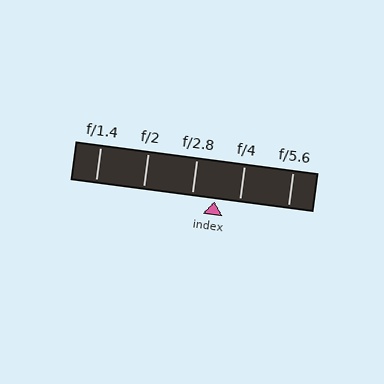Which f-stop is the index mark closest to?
The index mark is closest to f/2.8.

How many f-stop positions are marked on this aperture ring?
There are 5 f-stop positions marked.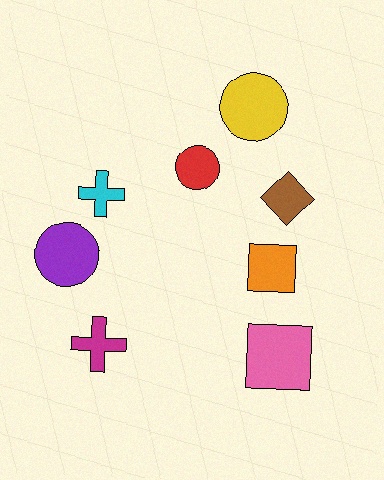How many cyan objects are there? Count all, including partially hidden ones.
There is 1 cyan object.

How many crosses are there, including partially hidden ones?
There are 2 crosses.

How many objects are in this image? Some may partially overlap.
There are 8 objects.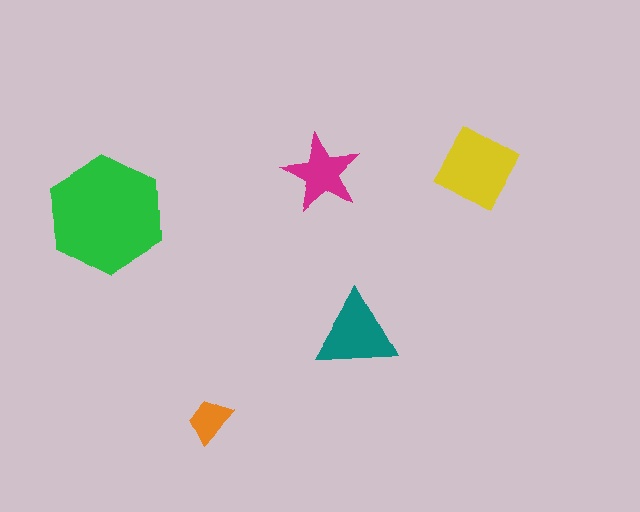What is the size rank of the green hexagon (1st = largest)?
1st.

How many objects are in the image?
There are 5 objects in the image.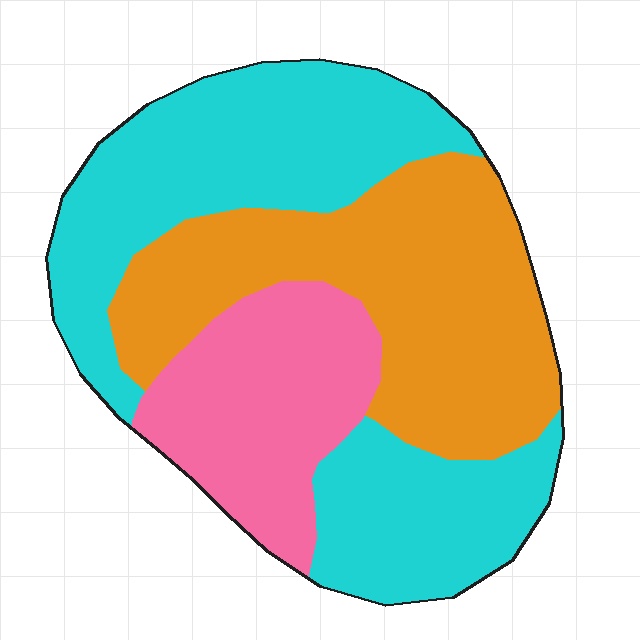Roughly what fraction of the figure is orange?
Orange takes up about one third (1/3) of the figure.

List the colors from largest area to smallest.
From largest to smallest: cyan, orange, pink.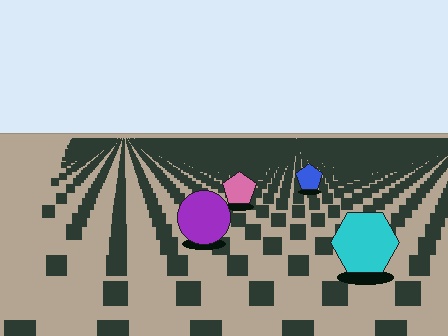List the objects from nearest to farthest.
From nearest to farthest: the cyan hexagon, the purple circle, the pink pentagon, the blue pentagon.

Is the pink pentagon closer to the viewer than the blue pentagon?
Yes. The pink pentagon is closer — you can tell from the texture gradient: the ground texture is coarser near it.